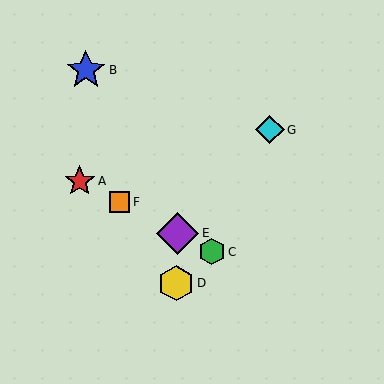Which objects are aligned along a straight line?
Objects A, C, E, F are aligned along a straight line.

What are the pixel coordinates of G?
Object G is at (270, 130).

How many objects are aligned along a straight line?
4 objects (A, C, E, F) are aligned along a straight line.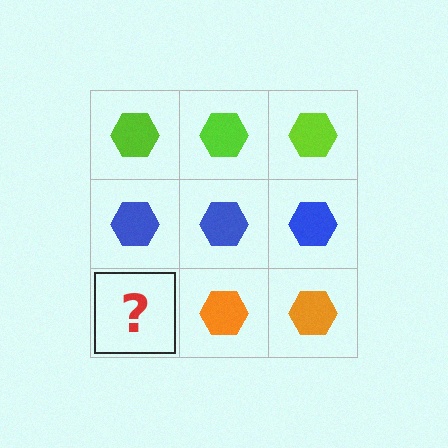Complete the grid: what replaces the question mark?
The question mark should be replaced with an orange hexagon.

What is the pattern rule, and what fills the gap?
The rule is that each row has a consistent color. The gap should be filled with an orange hexagon.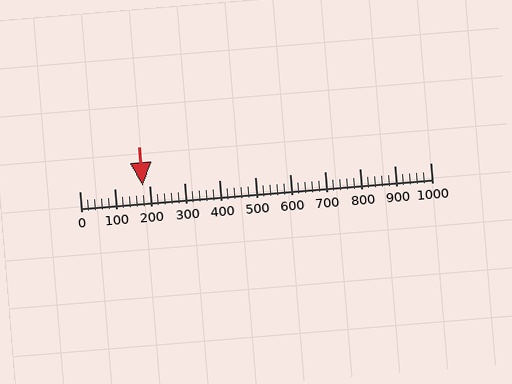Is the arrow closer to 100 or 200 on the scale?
The arrow is closer to 200.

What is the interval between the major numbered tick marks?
The major tick marks are spaced 100 units apart.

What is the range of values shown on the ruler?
The ruler shows values from 0 to 1000.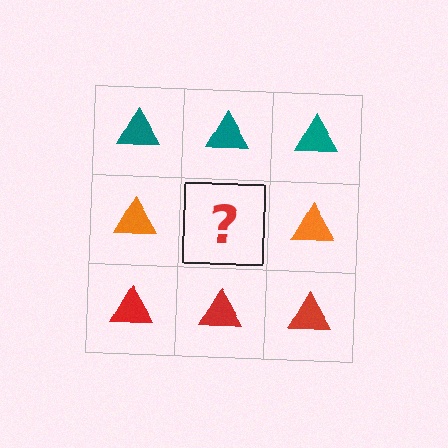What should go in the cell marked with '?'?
The missing cell should contain an orange triangle.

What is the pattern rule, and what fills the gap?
The rule is that each row has a consistent color. The gap should be filled with an orange triangle.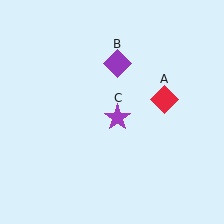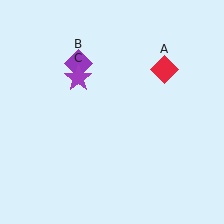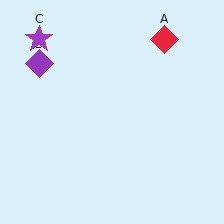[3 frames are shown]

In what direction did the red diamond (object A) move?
The red diamond (object A) moved up.